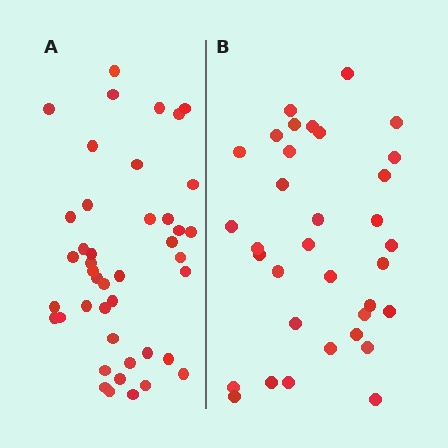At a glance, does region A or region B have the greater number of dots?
Region A (the left region) has more dots.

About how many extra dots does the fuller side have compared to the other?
Region A has roughly 8 or so more dots than region B.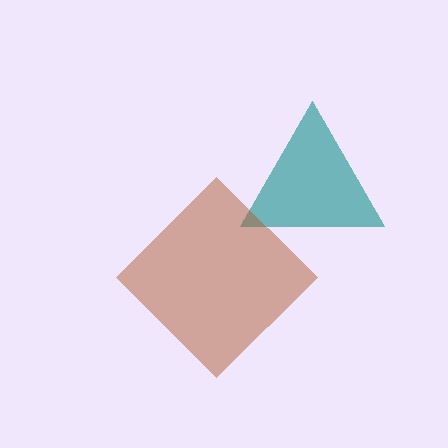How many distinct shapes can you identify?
There are 2 distinct shapes: a teal triangle, a brown diamond.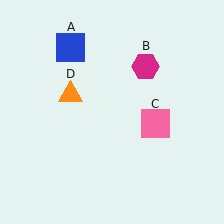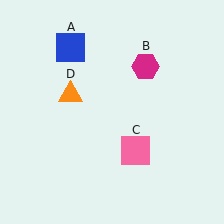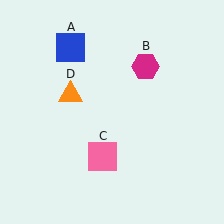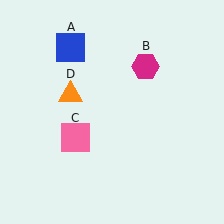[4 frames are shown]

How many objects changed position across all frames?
1 object changed position: pink square (object C).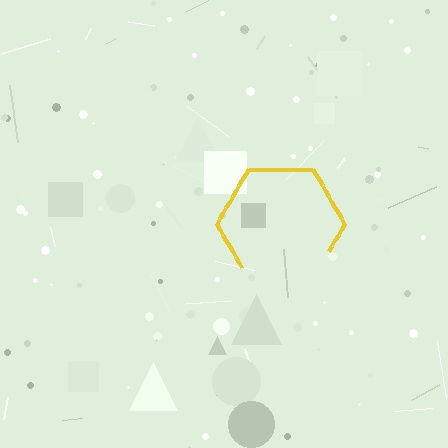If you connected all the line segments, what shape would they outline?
They would outline a hexagon.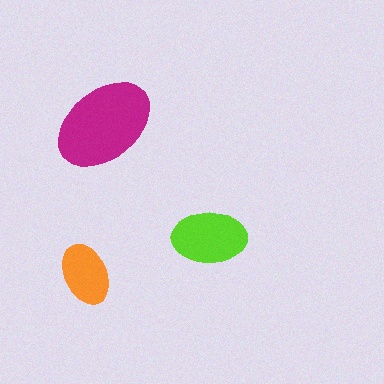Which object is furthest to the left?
The orange ellipse is leftmost.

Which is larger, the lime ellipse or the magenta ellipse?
The magenta one.